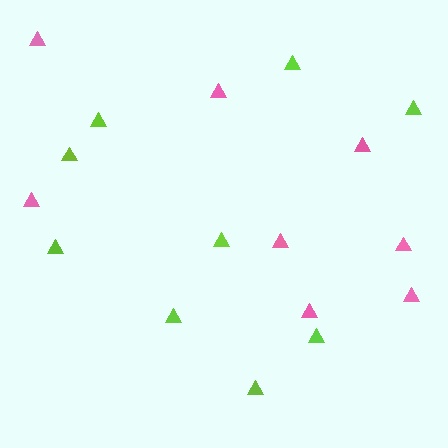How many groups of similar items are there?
There are 2 groups: one group of lime triangles (9) and one group of pink triangles (8).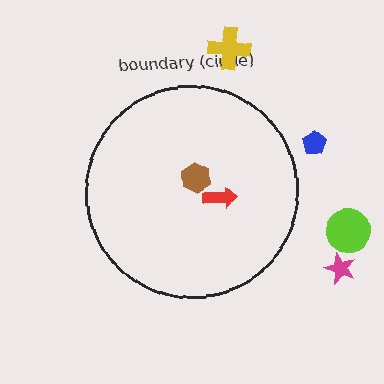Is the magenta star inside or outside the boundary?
Outside.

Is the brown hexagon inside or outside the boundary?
Inside.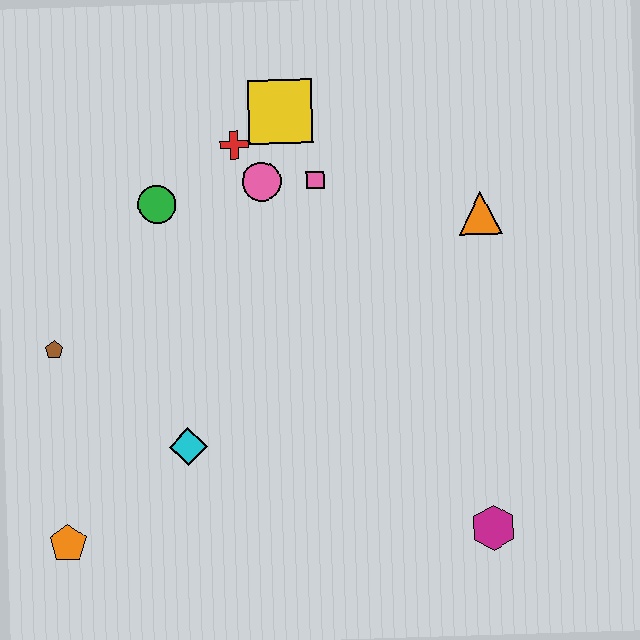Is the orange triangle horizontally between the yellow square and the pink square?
No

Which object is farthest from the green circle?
The magenta hexagon is farthest from the green circle.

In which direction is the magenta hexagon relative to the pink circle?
The magenta hexagon is below the pink circle.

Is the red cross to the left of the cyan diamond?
No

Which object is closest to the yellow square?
The red cross is closest to the yellow square.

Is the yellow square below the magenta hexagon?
No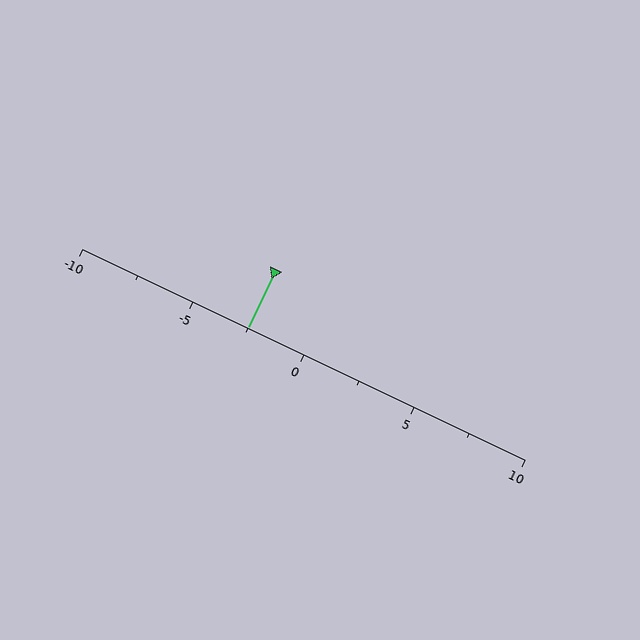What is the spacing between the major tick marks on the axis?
The major ticks are spaced 5 apart.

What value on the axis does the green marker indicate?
The marker indicates approximately -2.5.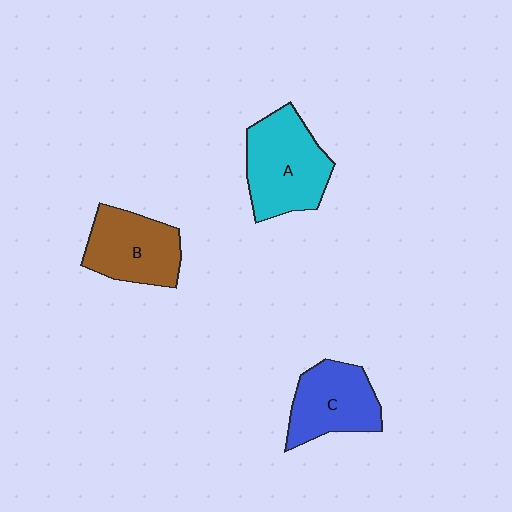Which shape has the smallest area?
Shape C (blue).